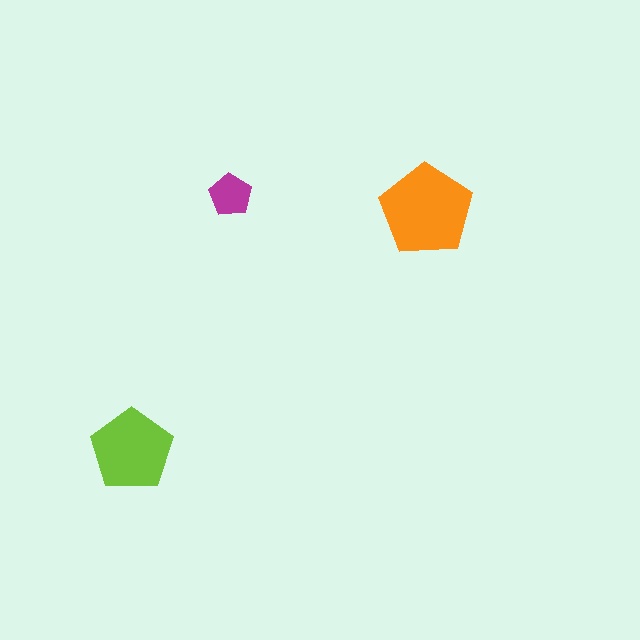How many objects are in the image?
There are 3 objects in the image.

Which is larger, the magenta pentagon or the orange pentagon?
The orange one.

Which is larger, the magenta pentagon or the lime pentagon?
The lime one.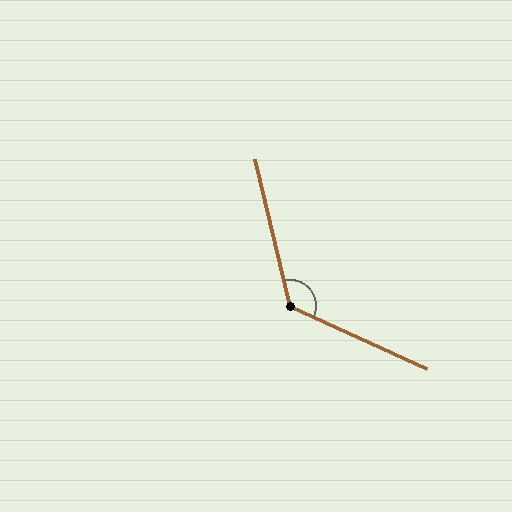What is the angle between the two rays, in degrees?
Approximately 128 degrees.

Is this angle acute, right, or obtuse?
It is obtuse.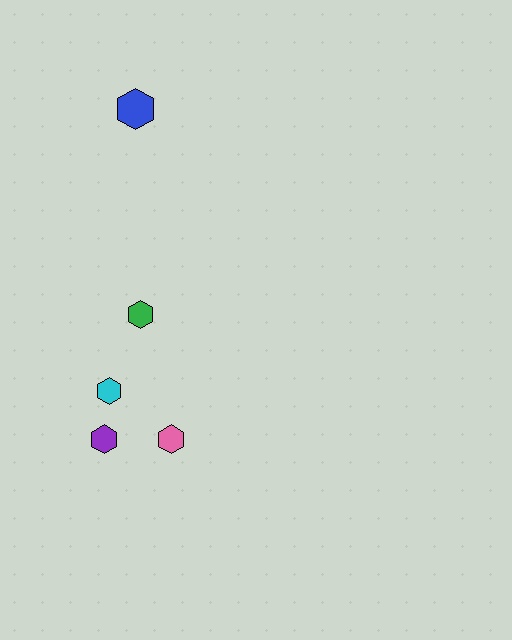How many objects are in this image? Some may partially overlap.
There are 5 objects.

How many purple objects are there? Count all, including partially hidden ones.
There is 1 purple object.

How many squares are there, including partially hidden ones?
There are no squares.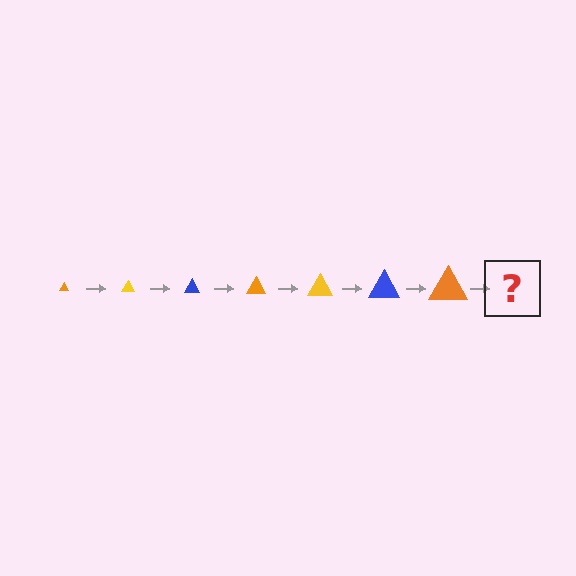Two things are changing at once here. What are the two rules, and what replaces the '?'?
The two rules are that the triangle grows larger each step and the color cycles through orange, yellow, and blue. The '?' should be a yellow triangle, larger than the previous one.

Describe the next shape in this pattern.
It should be a yellow triangle, larger than the previous one.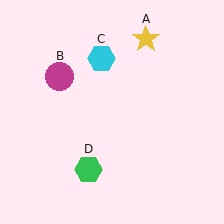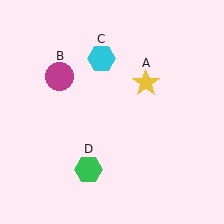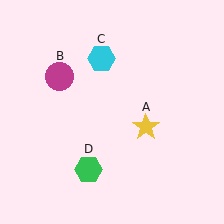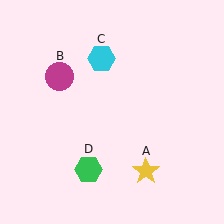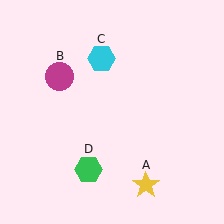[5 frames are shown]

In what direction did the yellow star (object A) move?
The yellow star (object A) moved down.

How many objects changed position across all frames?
1 object changed position: yellow star (object A).